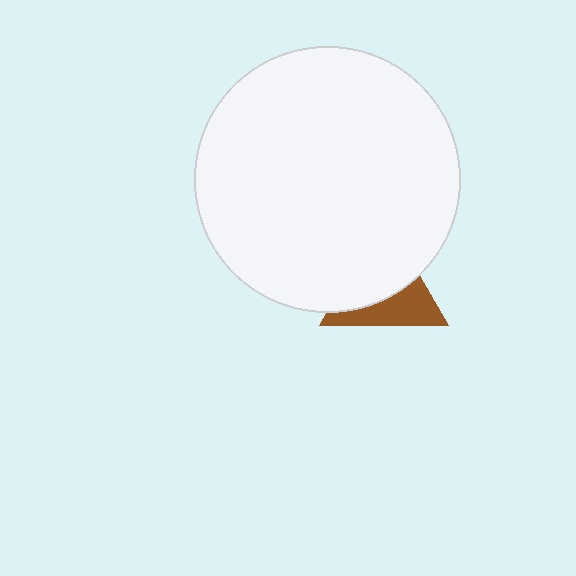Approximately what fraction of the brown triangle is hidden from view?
Roughly 59% of the brown triangle is hidden behind the white circle.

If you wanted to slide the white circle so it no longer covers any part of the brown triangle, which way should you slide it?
Slide it up — that is the most direct way to separate the two shapes.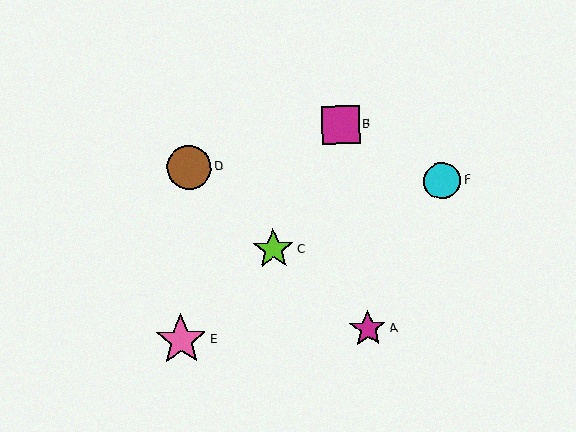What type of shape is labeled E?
Shape E is a pink star.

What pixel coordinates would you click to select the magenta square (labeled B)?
Click at (340, 125) to select the magenta square B.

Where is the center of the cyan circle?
The center of the cyan circle is at (442, 181).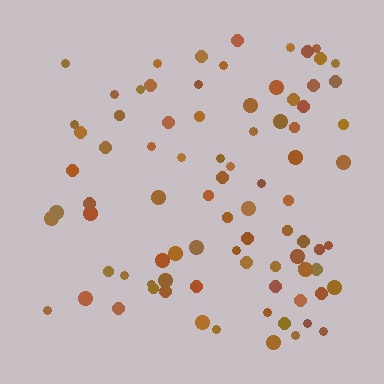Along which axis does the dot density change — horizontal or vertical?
Horizontal.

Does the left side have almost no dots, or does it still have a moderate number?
Still a moderate number, just noticeably fewer than the right.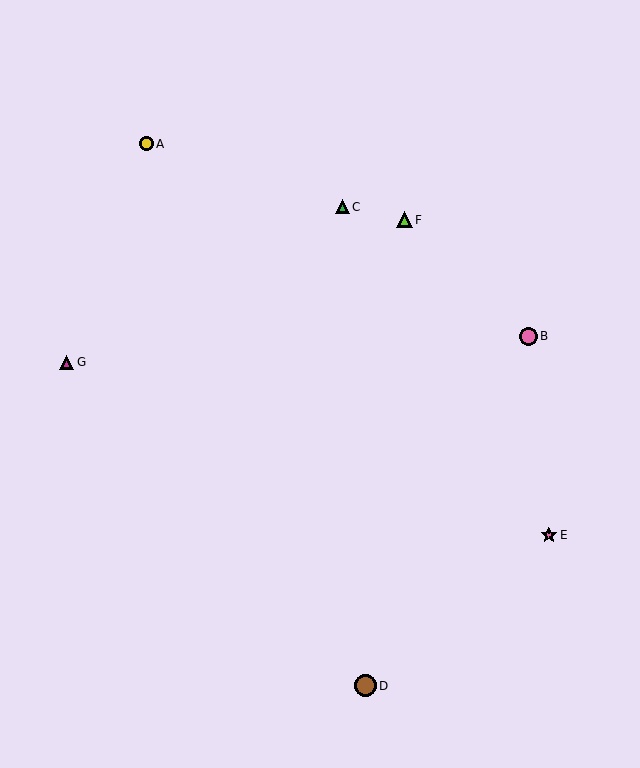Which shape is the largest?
The brown circle (labeled D) is the largest.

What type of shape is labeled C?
Shape C is a green triangle.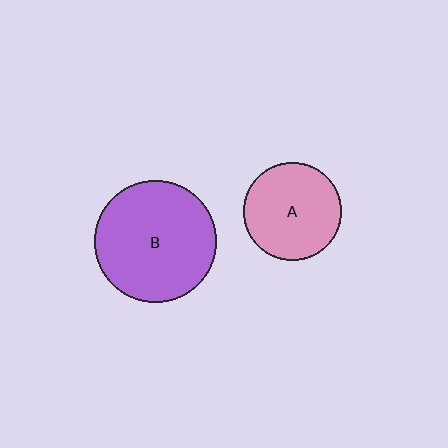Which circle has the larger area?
Circle B (purple).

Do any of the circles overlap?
No, none of the circles overlap.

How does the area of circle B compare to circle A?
Approximately 1.6 times.